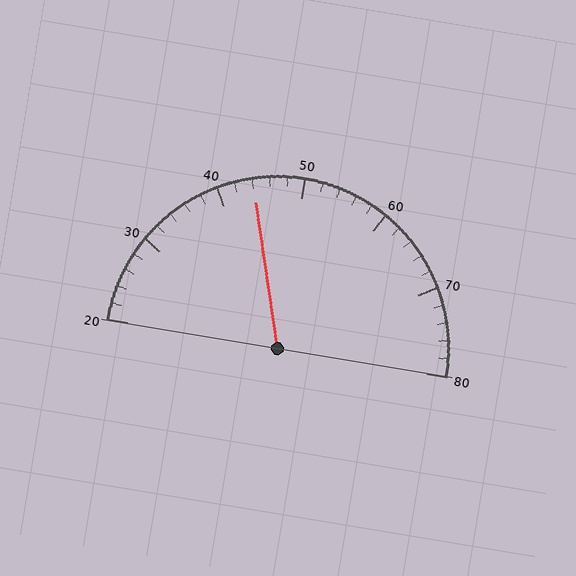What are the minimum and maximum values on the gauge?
The gauge ranges from 20 to 80.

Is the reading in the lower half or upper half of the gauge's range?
The reading is in the lower half of the range (20 to 80).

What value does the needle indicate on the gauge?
The needle indicates approximately 44.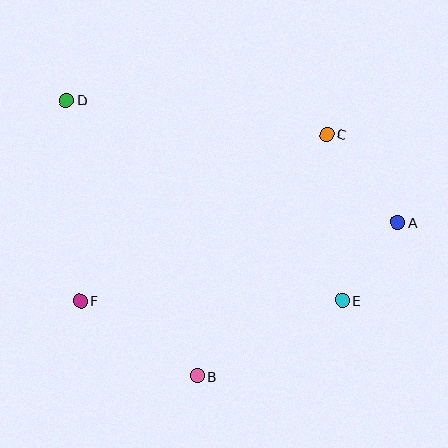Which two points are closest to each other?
Points A and E are closest to each other.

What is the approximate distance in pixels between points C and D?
The distance between C and D is approximately 263 pixels.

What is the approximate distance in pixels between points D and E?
The distance between D and E is approximately 341 pixels.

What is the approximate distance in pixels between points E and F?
The distance between E and F is approximately 262 pixels.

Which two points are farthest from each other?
Points A and D are farthest from each other.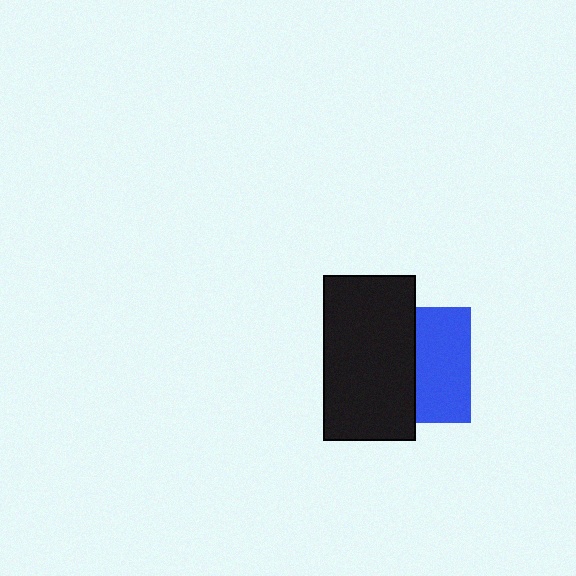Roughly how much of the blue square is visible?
About half of it is visible (roughly 48%).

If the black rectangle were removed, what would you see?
You would see the complete blue square.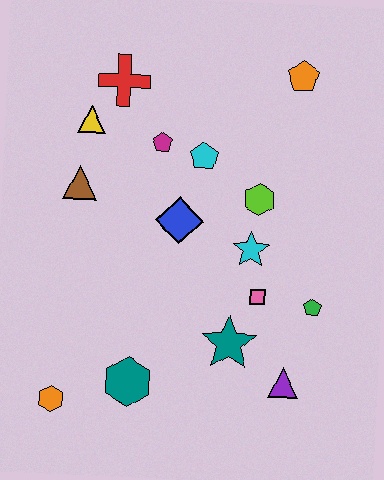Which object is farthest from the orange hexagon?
The orange pentagon is farthest from the orange hexagon.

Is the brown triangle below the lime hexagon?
No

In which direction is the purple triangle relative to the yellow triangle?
The purple triangle is below the yellow triangle.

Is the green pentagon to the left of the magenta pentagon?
No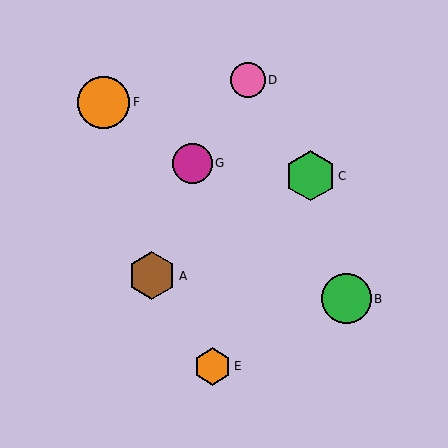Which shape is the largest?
The orange circle (labeled F) is the largest.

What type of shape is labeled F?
Shape F is an orange circle.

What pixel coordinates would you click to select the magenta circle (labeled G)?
Click at (192, 163) to select the magenta circle G.